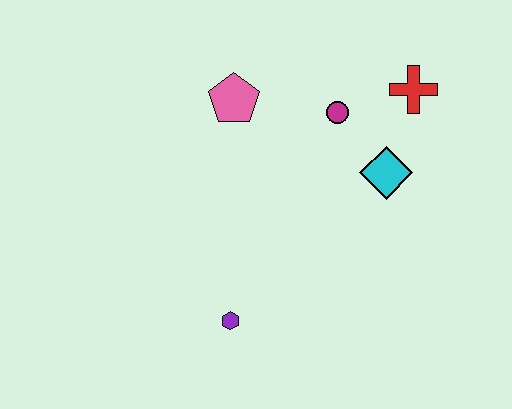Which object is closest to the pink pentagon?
The magenta circle is closest to the pink pentagon.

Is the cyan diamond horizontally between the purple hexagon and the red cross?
Yes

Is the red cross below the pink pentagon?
No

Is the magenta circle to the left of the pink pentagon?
No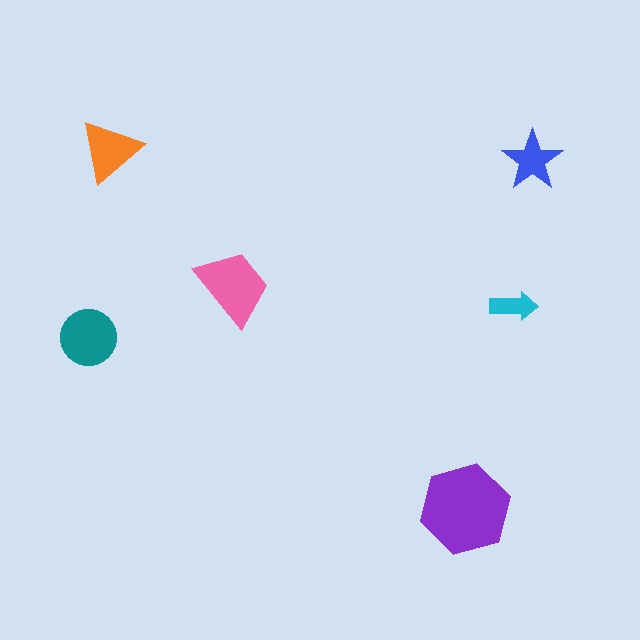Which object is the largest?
The purple hexagon.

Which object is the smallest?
The cyan arrow.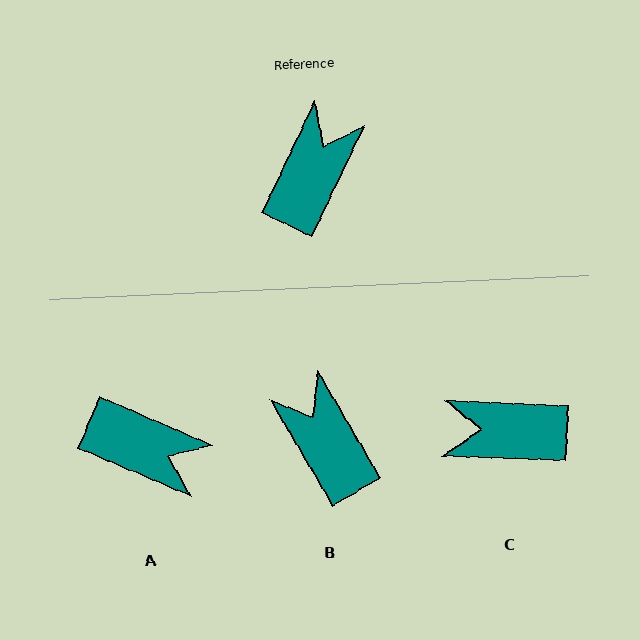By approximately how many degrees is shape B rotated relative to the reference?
Approximately 56 degrees counter-clockwise.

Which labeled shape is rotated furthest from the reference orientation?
C, about 113 degrees away.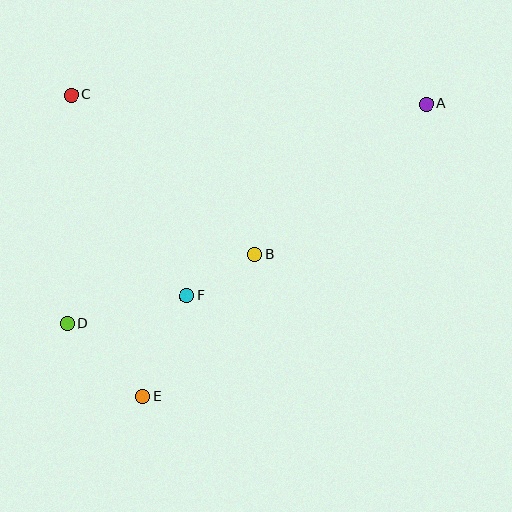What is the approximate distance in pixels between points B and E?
The distance between B and E is approximately 181 pixels.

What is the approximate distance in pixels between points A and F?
The distance between A and F is approximately 307 pixels.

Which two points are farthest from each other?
Points A and D are farthest from each other.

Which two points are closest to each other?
Points B and F are closest to each other.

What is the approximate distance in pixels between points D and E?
The distance between D and E is approximately 105 pixels.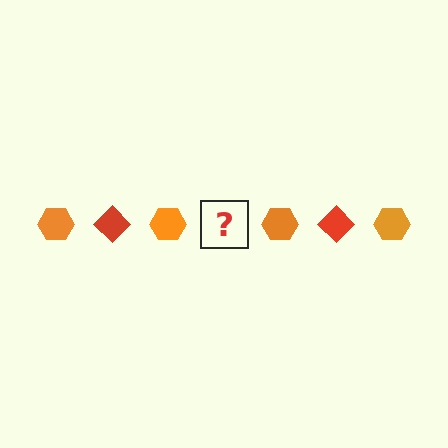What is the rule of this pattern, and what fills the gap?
The rule is that the pattern alternates between orange hexagon and red diamond. The gap should be filled with a red diamond.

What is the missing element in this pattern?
The missing element is a red diamond.